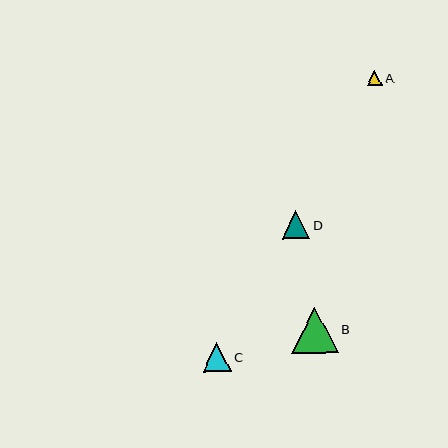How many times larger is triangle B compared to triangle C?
Triangle B is approximately 1.6 times the size of triangle C.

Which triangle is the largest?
Triangle B is the largest with a size of approximately 47 pixels.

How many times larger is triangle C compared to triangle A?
Triangle C is approximately 1.9 times the size of triangle A.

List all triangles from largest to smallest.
From largest to smallest: B, C, D, A.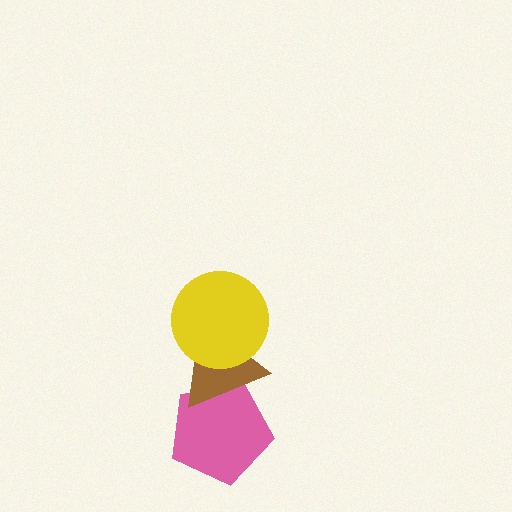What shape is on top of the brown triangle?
The yellow circle is on top of the brown triangle.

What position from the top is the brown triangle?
The brown triangle is 2nd from the top.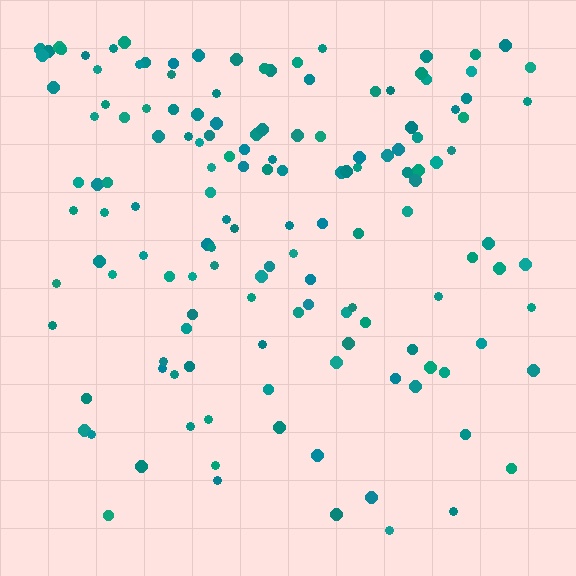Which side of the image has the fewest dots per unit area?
The bottom.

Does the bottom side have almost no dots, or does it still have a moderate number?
Still a moderate number, just noticeably fewer than the top.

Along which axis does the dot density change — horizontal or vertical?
Vertical.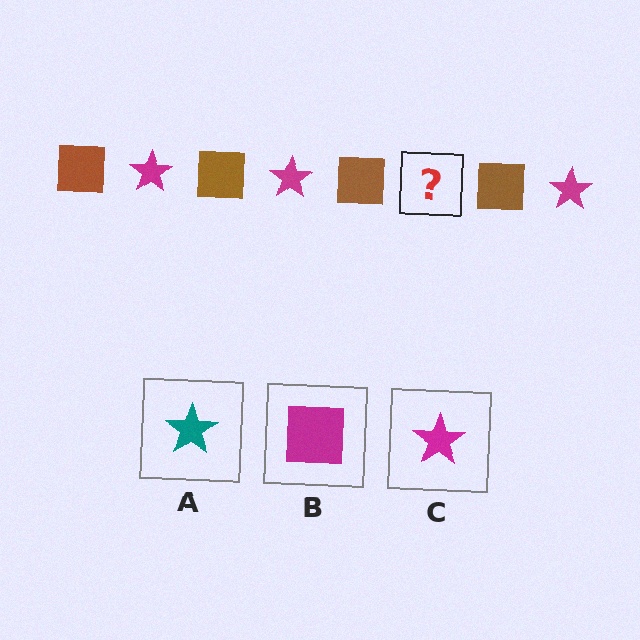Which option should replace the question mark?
Option C.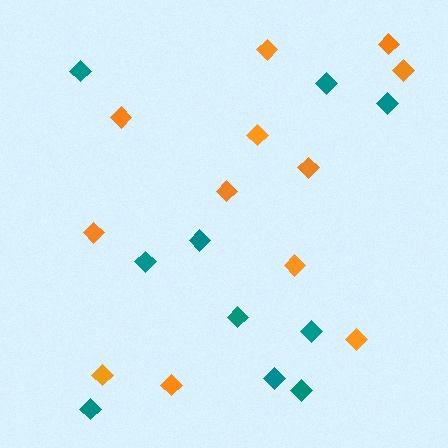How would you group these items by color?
There are 2 groups: one group of orange diamonds (12) and one group of teal diamonds (10).